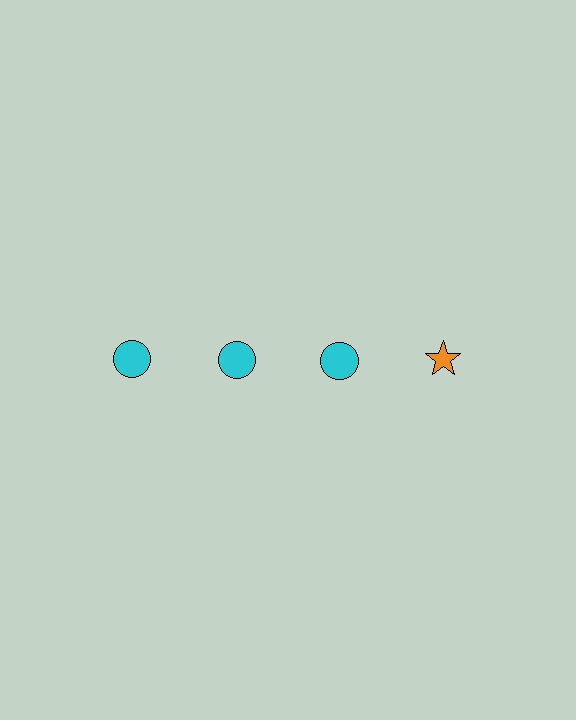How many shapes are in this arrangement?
There are 4 shapes arranged in a grid pattern.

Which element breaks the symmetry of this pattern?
The orange star in the top row, second from right column breaks the symmetry. All other shapes are cyan circles.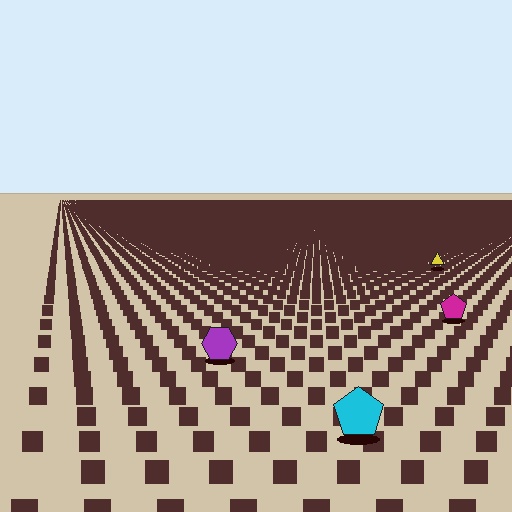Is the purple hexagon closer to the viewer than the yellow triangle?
Yes. The purple hexagon is closer — you can tell from the texture gradient: the ground texture is coarser near it.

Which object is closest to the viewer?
The cyan pentagon is closest. The texture marks near it are larger and more spread out.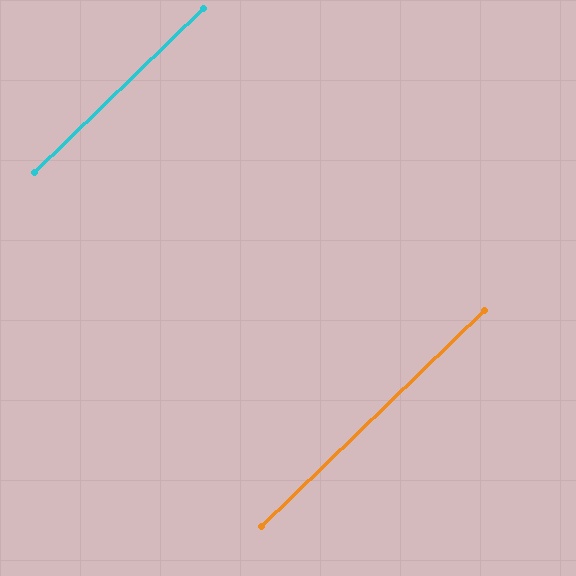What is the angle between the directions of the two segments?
Approximately 0 degrees.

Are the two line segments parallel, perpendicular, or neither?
Parallel — their directions differ by only 0.0°.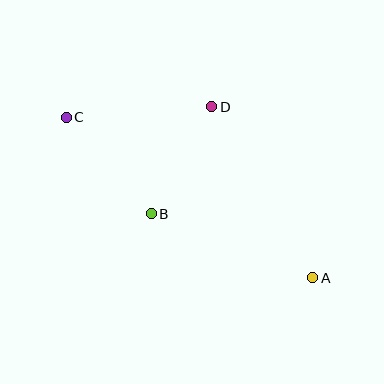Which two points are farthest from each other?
Points A and C are farthest from each other.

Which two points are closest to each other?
Points B and D are closest to each other.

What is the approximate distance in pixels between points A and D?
The distance between A and D is approximately 198 pixels.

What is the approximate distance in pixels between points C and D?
The distance between C and D is approximately 146 pixels.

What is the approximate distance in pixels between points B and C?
The distance between B and C is approximately 129 pixels.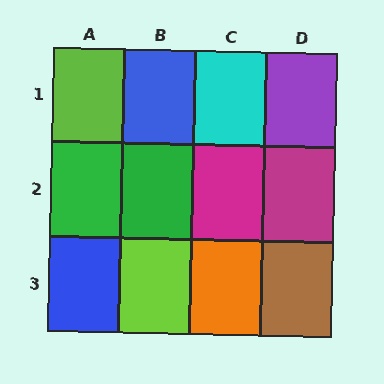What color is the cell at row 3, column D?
Brown.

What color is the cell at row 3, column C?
Orange.